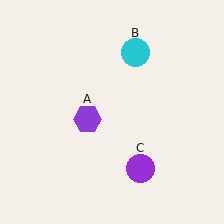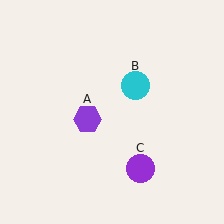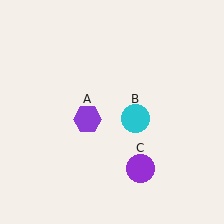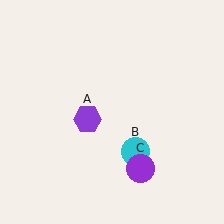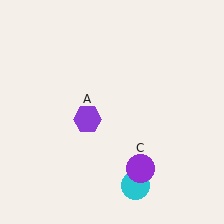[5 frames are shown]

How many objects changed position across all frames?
1 object changed position: cyan circle (object B).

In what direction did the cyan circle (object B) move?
The cyan circle (object B) moved down.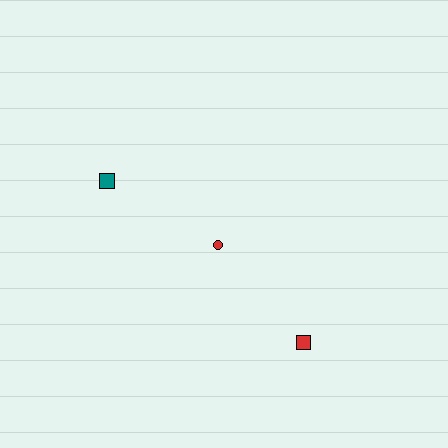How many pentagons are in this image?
There are no pentagons.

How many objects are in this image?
There are 3 objects.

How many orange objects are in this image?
There are no orange objects.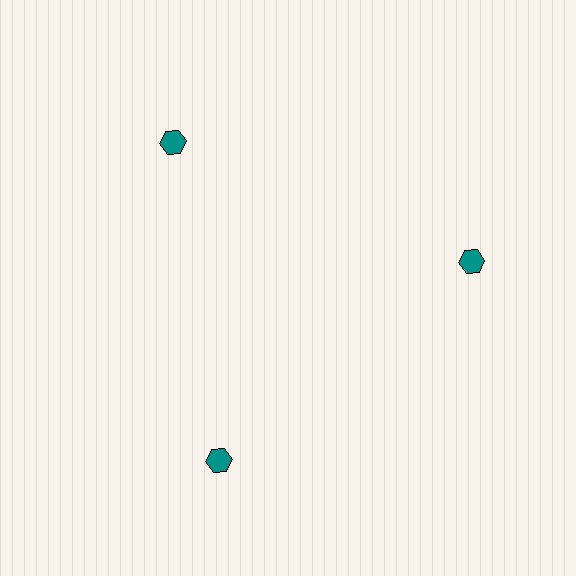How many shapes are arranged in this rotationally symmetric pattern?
There are 3 shapes, arranged in 3 groups of 1.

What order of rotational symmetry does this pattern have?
This pattern has 3-fold rotational symmetry.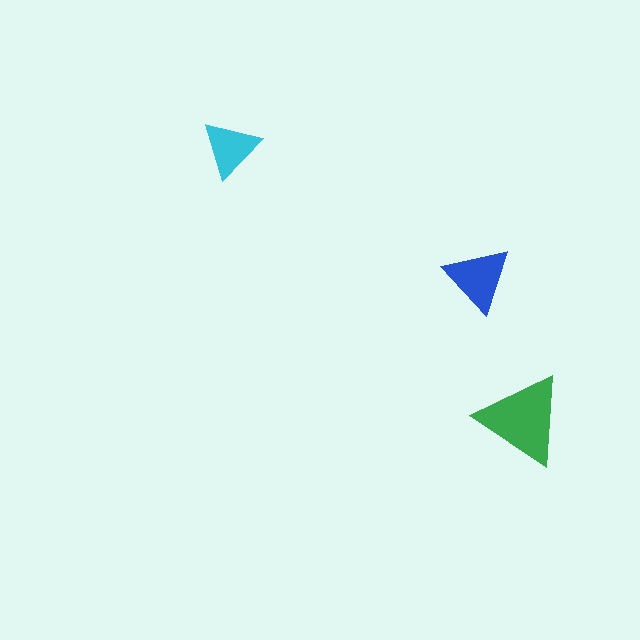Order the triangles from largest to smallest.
the green one, the blue one, the cyan one.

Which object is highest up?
The cyan triangle is topmost.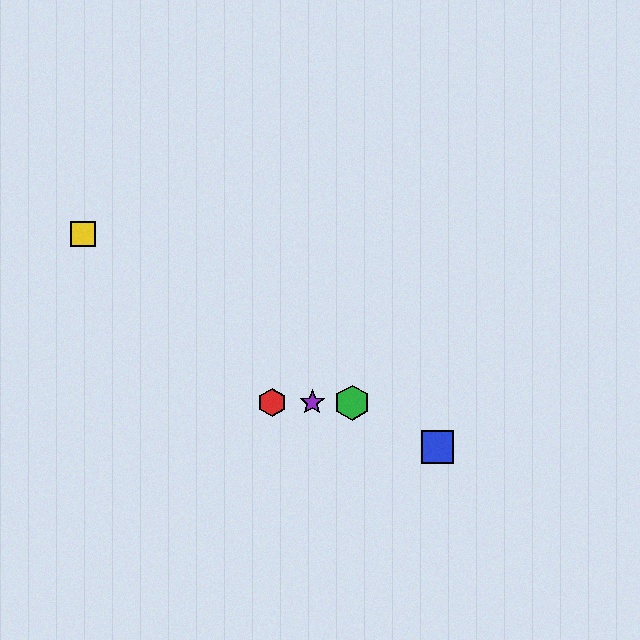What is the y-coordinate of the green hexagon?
The green hexagon is at y≈403.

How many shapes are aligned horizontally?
3 shapes (the red hexagon, the green hexagon, the purple star) are aligned horizontally.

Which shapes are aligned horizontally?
The red hexagon, the green hexagon, the purple star are aligned horizontally.